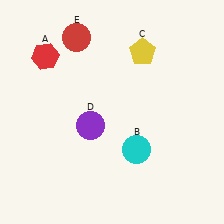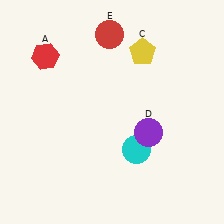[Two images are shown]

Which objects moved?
The objects that moved are: the purple circle (D), the red circle (E).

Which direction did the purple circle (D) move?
The purple circle (D) moved right.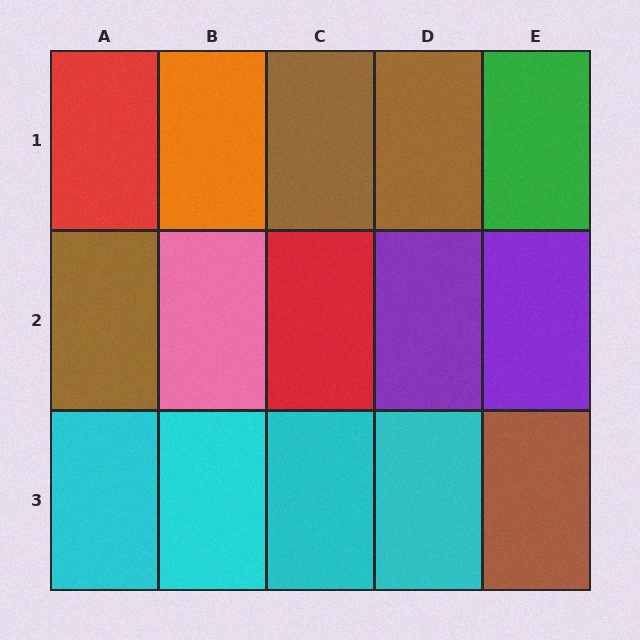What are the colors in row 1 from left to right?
Red, orange, brown, brown, green.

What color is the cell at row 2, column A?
Brown.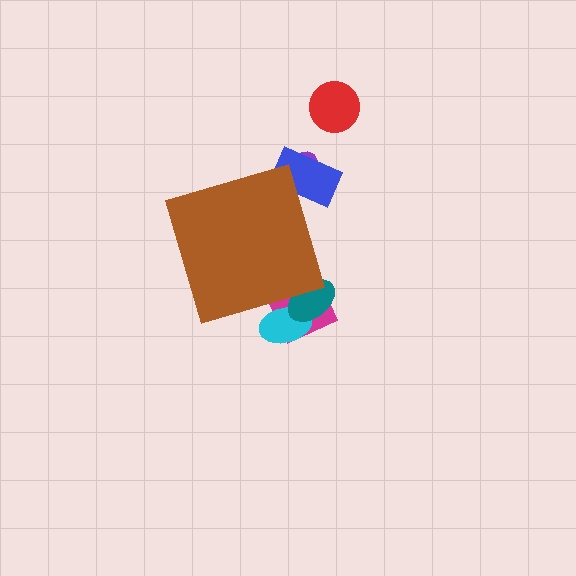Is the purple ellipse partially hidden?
Yes, the purple ellipse is partially hidden behind the brown diamond.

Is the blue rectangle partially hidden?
Yes, the blue rectangle is partially hidden behind the brown diamond.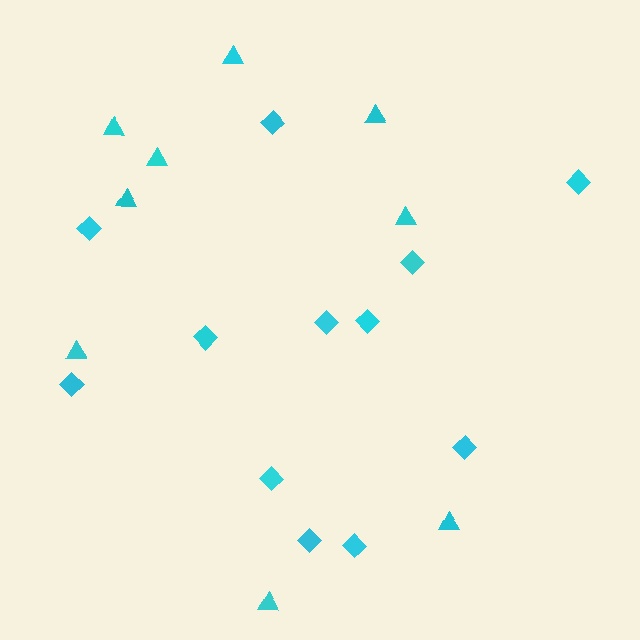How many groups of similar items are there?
There are 2 groups: one group of diamonds (12) and one group of triangles (9).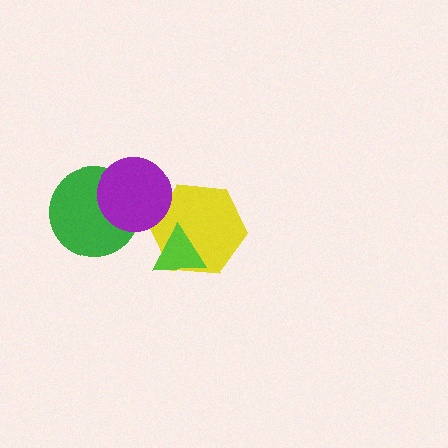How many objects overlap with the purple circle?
2 objects overlap with the purple circle.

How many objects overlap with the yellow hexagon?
2 objects overlap with the yellow hexagon.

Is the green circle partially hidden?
Yes, it is partially covered by another shape.